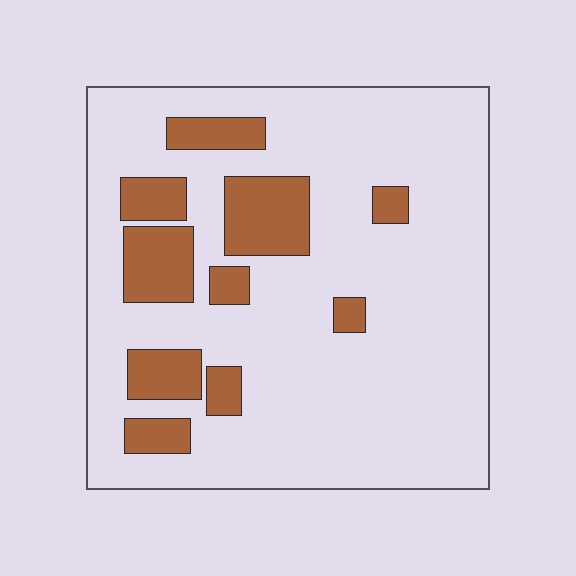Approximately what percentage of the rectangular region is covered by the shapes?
Approximately 20%.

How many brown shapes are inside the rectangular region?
10.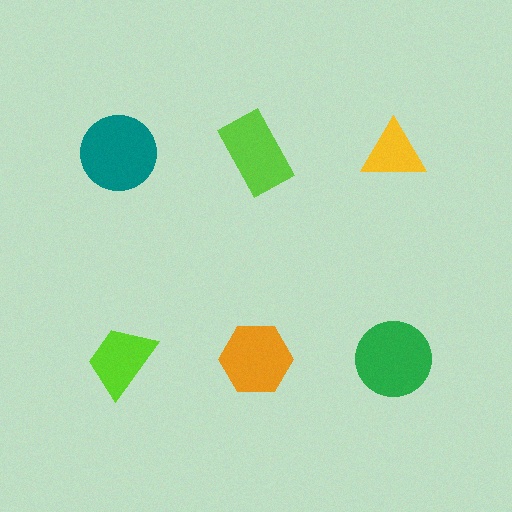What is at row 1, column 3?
A yellow triangle.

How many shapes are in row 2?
3 shapes.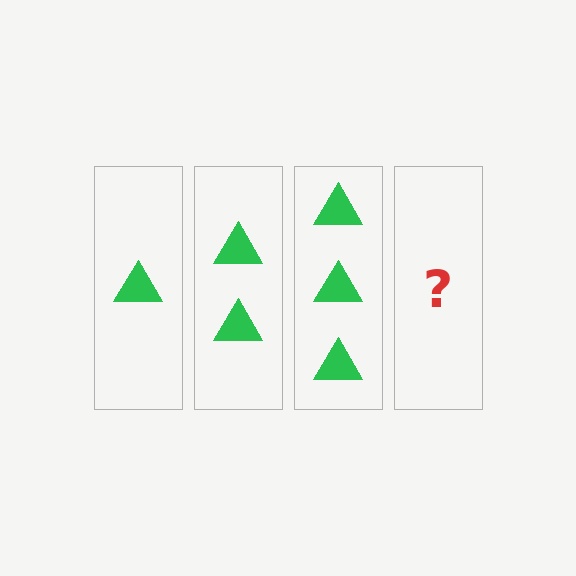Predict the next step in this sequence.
The next step is 4 triangles.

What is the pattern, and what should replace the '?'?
The pattern is that each step adds one more triangle. The '?' should be 4 triangles.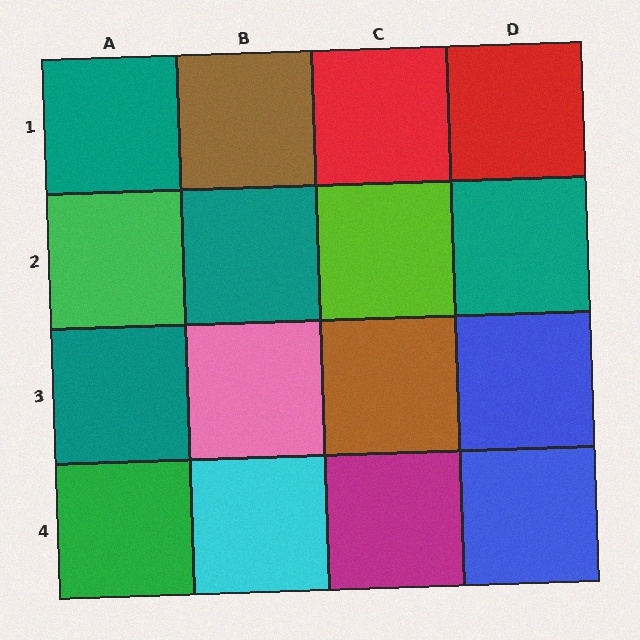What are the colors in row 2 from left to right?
Green, teal, lime, teal.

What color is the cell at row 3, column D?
Blue.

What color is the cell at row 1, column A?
Teal.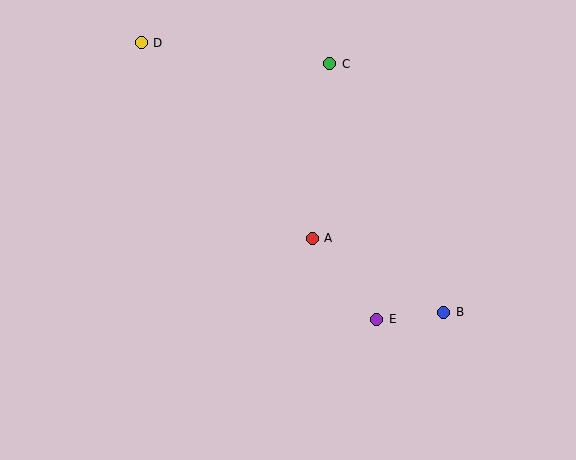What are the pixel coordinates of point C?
Point C is at (330, 64).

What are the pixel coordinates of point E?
Point E is at (377, 319).